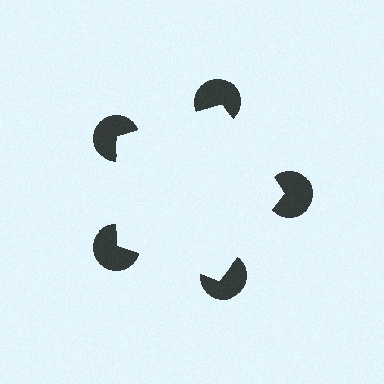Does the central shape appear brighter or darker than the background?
It typically appears slightly brighter than the background, even though no actual brightness change is drawn.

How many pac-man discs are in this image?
There are 5 — one at each vertex of the illusory pentagon.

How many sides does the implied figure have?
5 sides.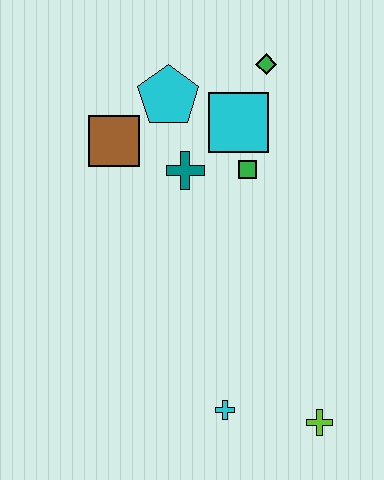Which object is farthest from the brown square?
The lime cross is farthest from the brown square.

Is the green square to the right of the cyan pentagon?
Yes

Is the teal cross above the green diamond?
No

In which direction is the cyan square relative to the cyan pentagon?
The cyan square is to the right of the cyan pentagon.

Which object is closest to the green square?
The cyan square is closest to the green square.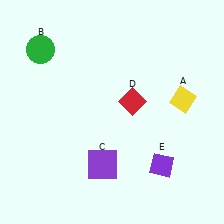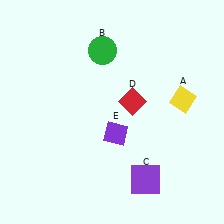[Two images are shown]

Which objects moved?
The objects that moved are: the green circle (B), the purple square (C), the purple diamond (E).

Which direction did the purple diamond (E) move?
The purple diamond (E) moved left.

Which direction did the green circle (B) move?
The green circle (B) moved right.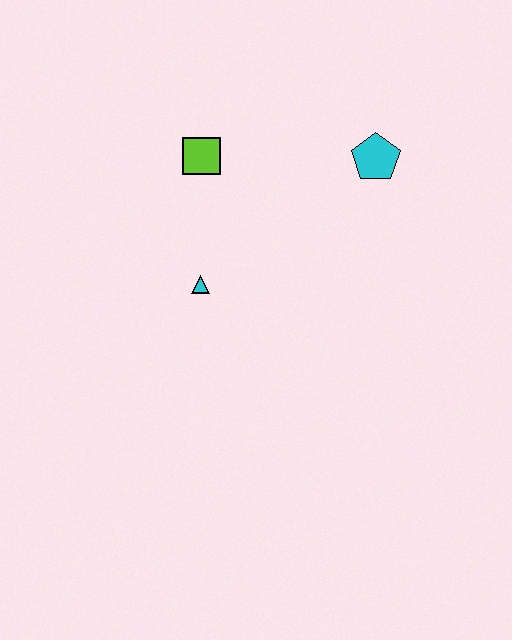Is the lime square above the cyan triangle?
Yes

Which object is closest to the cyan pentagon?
The lime square is closest to the cyan pentagon.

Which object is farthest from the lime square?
The cyan pentagon is farthest from the lime square.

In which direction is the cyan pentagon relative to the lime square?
The cyan pentagon is to the right of the lime square.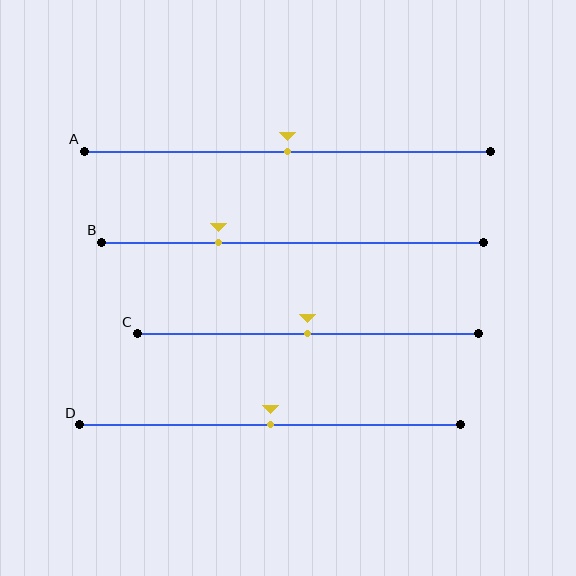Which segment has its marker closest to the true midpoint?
Segment A has its marker closest to the true midpoint.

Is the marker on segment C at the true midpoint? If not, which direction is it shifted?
Yes, the marker on segment C is at the true midpoint.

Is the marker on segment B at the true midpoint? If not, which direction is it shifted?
No, the marker on segment B is shifted to the left by about 19% of the segment length.